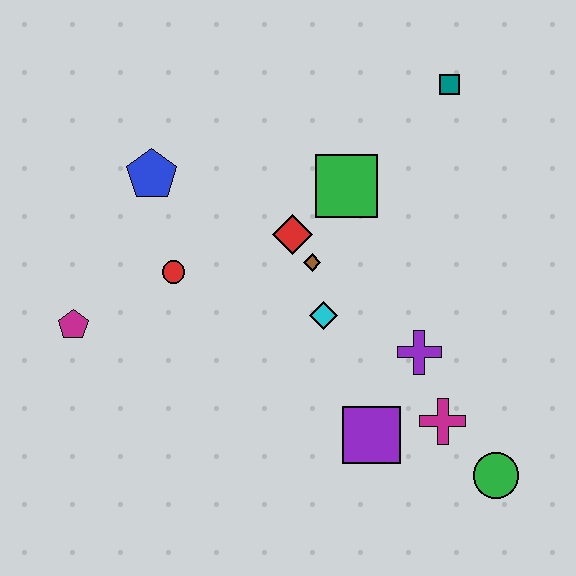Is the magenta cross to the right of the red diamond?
Yes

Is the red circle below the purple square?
No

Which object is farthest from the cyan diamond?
The teal square is farthest from the cyan diamond.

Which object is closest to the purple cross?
The magenta cross is closest to the purple cross.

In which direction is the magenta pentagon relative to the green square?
The magenta pentagon is to the left of the green square.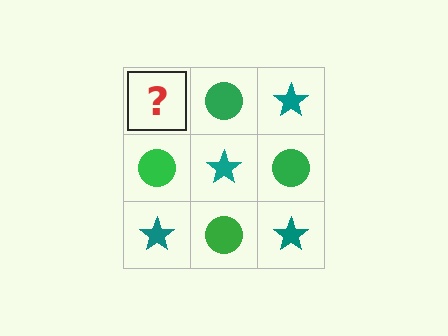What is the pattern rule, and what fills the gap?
The rule is that it alternates teal star and green circle in a checkerboard pattern. The gap should be filled with a teal star.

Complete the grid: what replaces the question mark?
The question mark should be replaced with a teal star.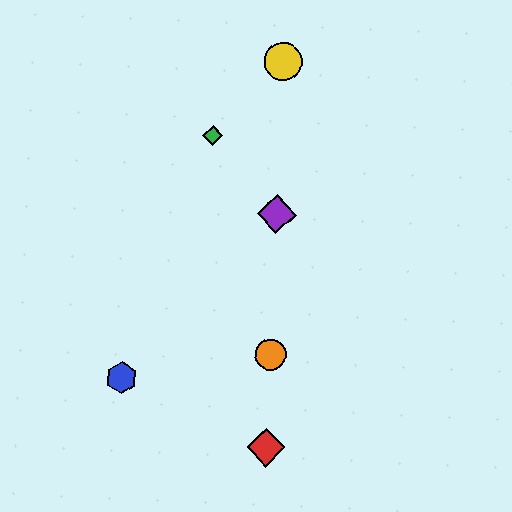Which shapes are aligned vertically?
The red diamond, the yellow circle, the purple diamond, the orange circle are aligned vertically.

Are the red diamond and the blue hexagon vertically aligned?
No, the red diamond is at x≈266 and the blue hexagon is at x≈122.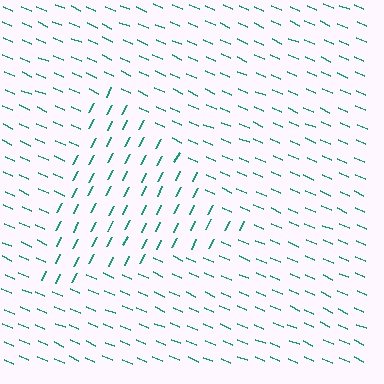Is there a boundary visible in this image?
Yes, there is a texture boundary formed by a change in line orientation.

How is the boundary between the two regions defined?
The boundary is defined purely by a change in line orientation (approximately 87 degrees difference). All lines are the same color and thickness.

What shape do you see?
I see a triangle.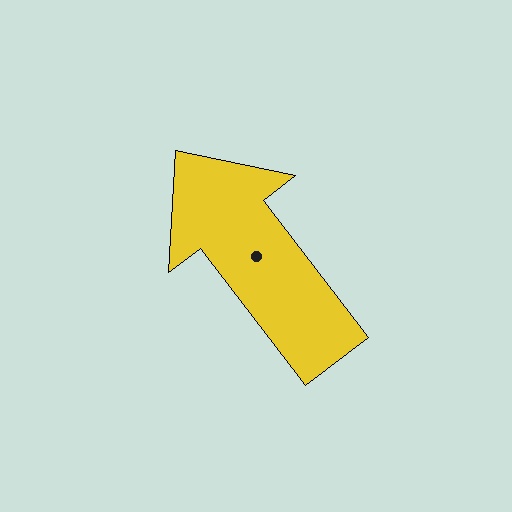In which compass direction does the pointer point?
Northwest.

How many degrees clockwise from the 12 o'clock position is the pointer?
Approximately 323 degrees.